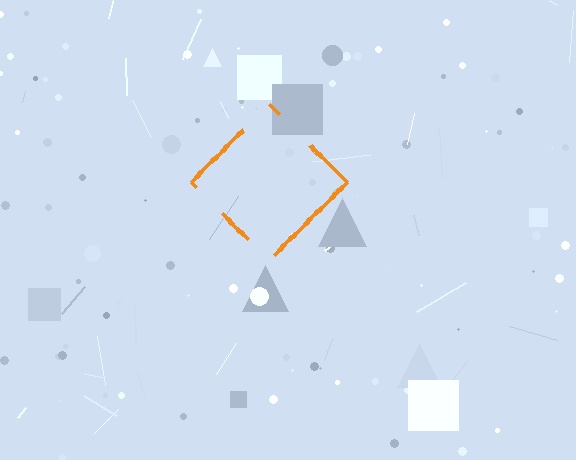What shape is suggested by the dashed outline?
The dashed outline suggests a diamond.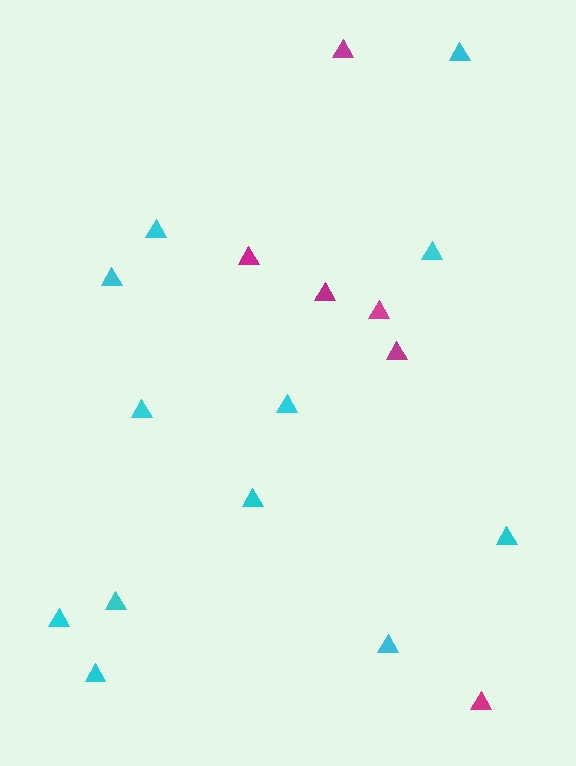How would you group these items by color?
There are 2 groups: one group of cyan triangles (12) and one group of magenta triangles (6).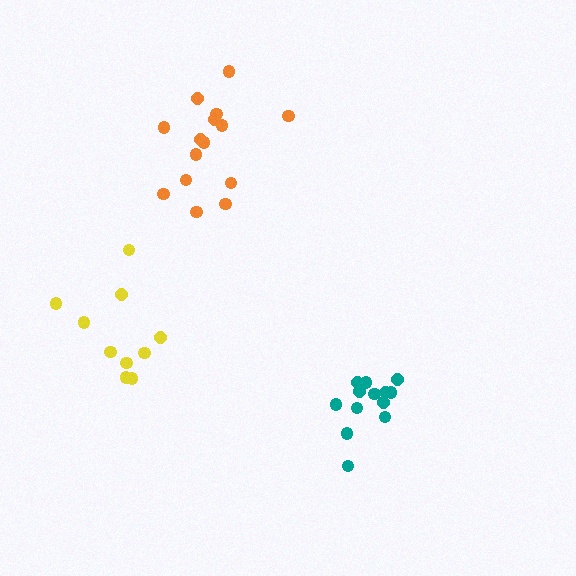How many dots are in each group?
Group 1: 13 dots, Group 2: 10 dots, Group 3: 15 dots (38 total).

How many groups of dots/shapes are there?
There are 3 groups.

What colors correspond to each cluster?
The clusters are colored: teal, yellow, orange.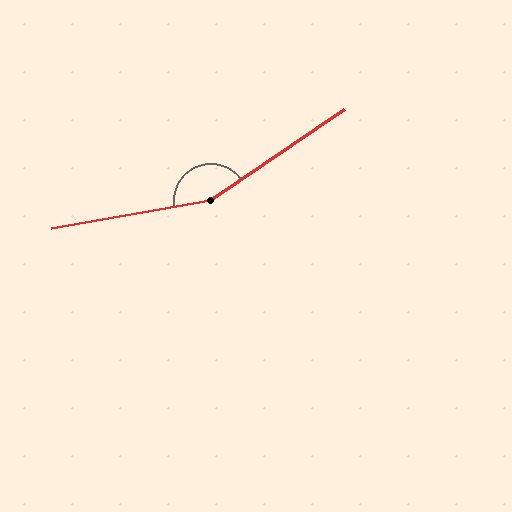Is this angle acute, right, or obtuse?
It is obtuse.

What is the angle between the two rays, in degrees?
Approximately 156 degrees.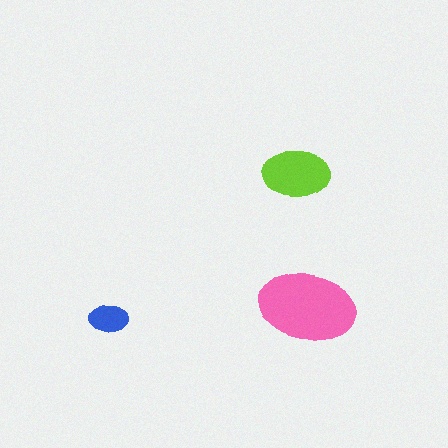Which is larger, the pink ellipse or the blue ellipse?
The pink one.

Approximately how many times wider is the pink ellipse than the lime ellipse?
About 1.5 times wider.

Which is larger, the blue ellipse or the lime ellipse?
The lime one.